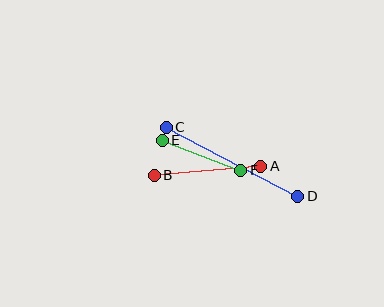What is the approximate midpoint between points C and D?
The midpoint is at approximately (232, 162) pixels.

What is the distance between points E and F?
The distance is approximately 84 pixels.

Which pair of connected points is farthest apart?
Points C and D are farthest apart.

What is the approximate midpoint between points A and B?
The midpoint is at approximately (207, 171) pixels.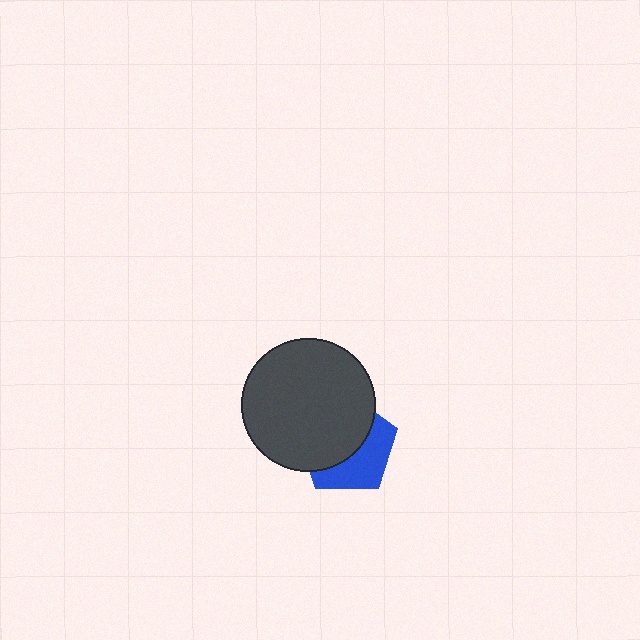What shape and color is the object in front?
The object in front is a dark gray circle.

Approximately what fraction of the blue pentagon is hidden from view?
Roughly 57% of the blue pentagon is hidden behind the dark gray circle.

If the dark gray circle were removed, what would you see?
You would see the complete blue pentagon.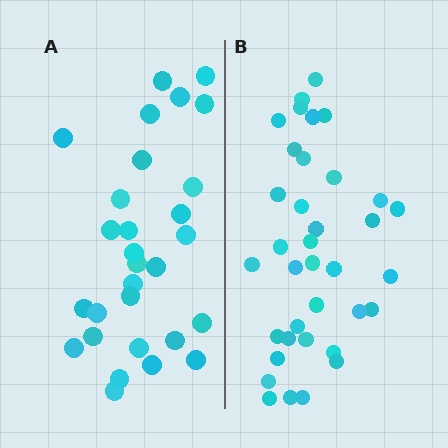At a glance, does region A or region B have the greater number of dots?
Region B (the right region) has more dots.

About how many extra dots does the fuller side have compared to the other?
Region B has roughly 8 or so more dots than region A.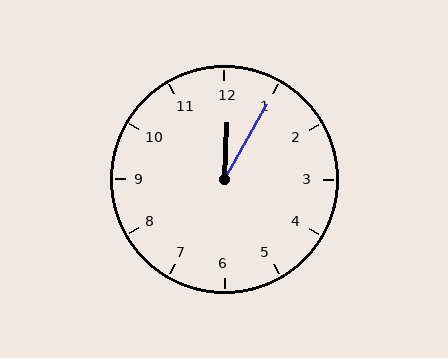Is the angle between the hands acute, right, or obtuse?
It is acute.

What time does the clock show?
12:05.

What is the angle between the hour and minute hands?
Approximately 28 degrees.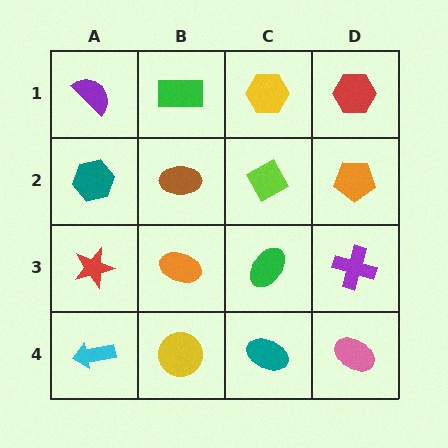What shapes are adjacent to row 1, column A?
A teal hexagon (row 2, column A), a green rectangle (row 1, column B).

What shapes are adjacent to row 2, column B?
A green rectangle (row 1, column B), an orange ellipse (row 3, column B), a teal hexagon (row 2, column A), a lime diamond (row 2, column C).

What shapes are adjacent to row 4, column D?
A purple cross (row 3, column D), a teal ellipse (row 4, column C).